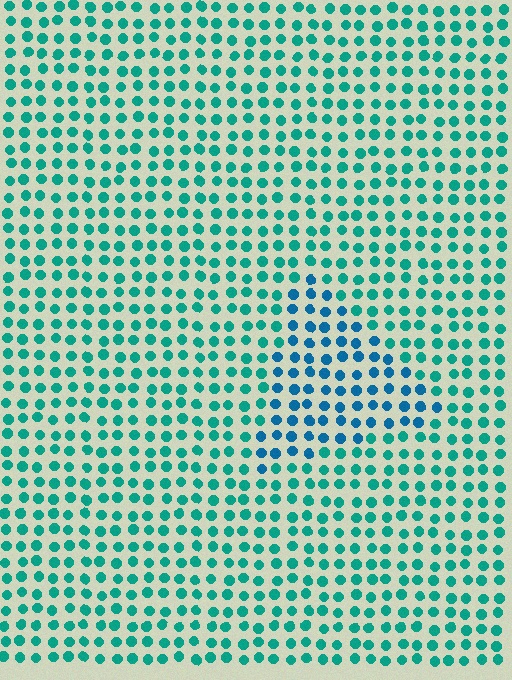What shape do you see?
I see a triangle.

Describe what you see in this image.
The image is filled with small teal elements in a uniform arrangement. A triangle-shaped region is visible where the elements are tinted to a slightly different hue, forming a subtle color boundary.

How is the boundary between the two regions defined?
The boundary is defined purely by a slight shift in hue (about 31 degrees). Spacing, size, and orientation are identical on both sides.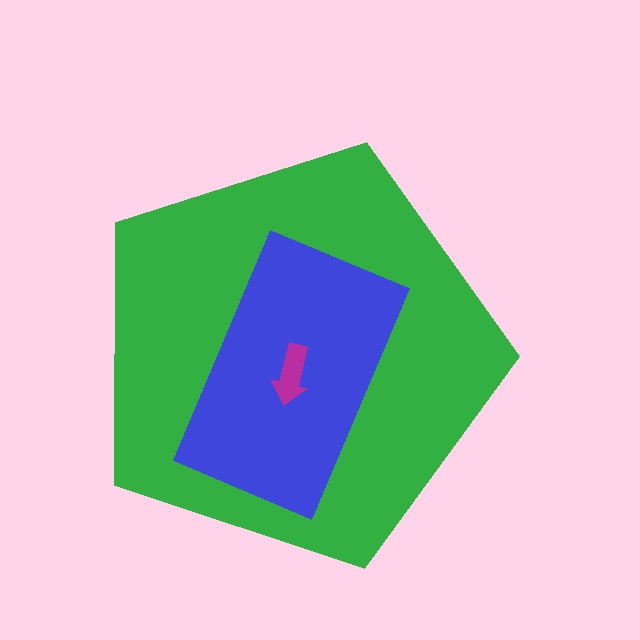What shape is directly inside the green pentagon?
The blue rectangle.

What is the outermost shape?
The green pentagon.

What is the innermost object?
The magenta arrow.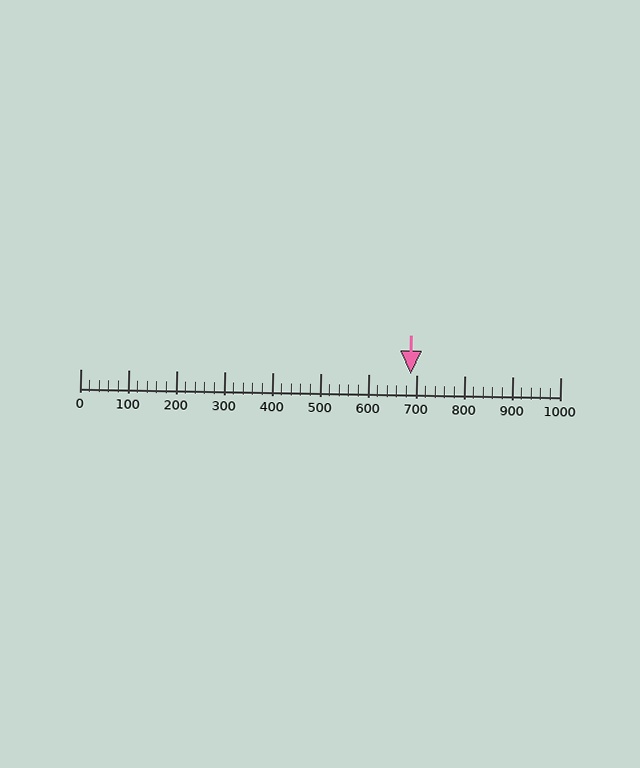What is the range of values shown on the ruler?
The ruler shows values from 0 to 1000.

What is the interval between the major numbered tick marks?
The major tick marks are spaced 100 units apart.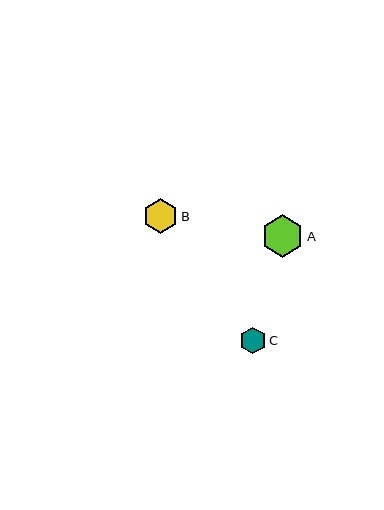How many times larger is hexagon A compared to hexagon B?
Hexagon A is approximately 1.2 times the size of hexagon B.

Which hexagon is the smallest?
Hexagon C is the smallest with a size of approximately 27 pixels.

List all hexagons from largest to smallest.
From largest to smallest: A, B, C.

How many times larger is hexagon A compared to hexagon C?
Hexagon A is approximately 1.6 times the size of hexagon C.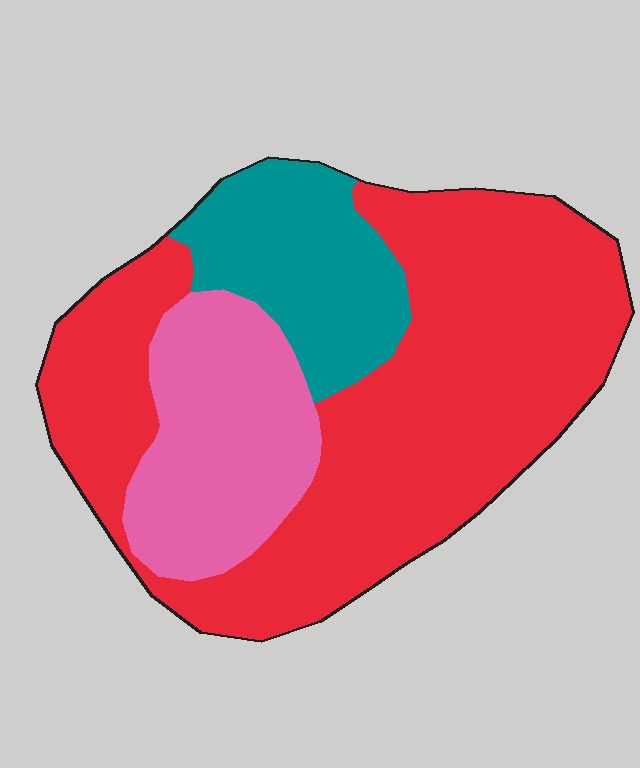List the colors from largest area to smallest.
From largest to smallest: red, pink, teal.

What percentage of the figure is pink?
Pink covers roughly 20% of the figure.